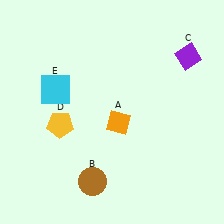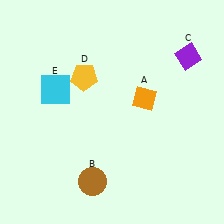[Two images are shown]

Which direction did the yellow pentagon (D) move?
The yellow pentagon (D) moved up.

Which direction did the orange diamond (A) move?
The orange diamond (A) moved right.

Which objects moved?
The objects that moved are: the orange diamond (A), the yellow pentagon (D).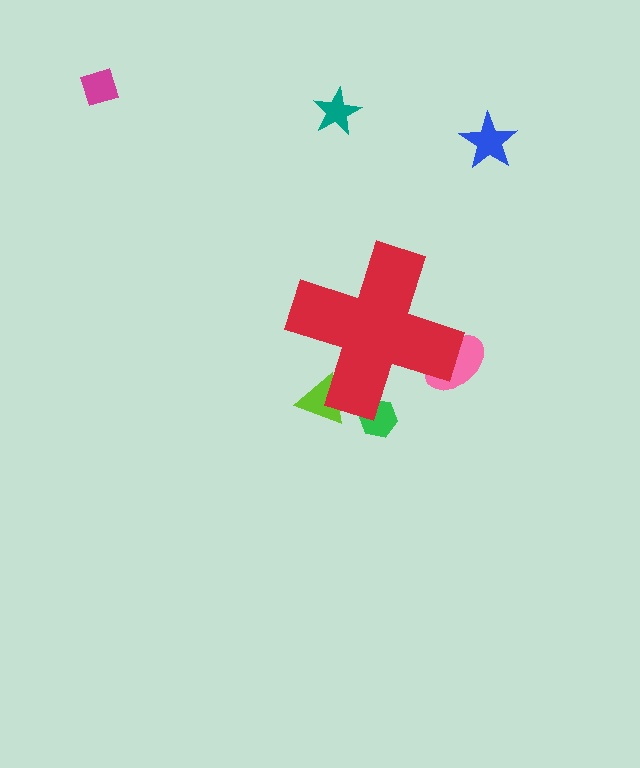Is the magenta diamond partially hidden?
No, the magenta diamond is fully visible.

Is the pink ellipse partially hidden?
Yes, the pink ellipse is partially hidden behind the red cross.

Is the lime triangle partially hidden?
Yes, the lime triangle is partially hidden behind the red cross.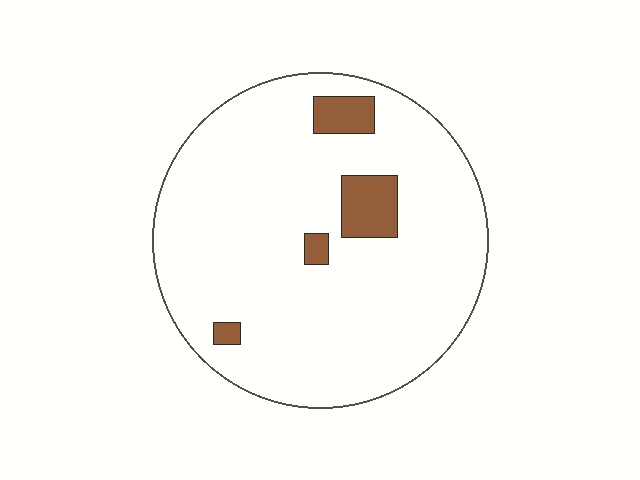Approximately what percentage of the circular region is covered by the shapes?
Approximately 10%.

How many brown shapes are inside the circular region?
4.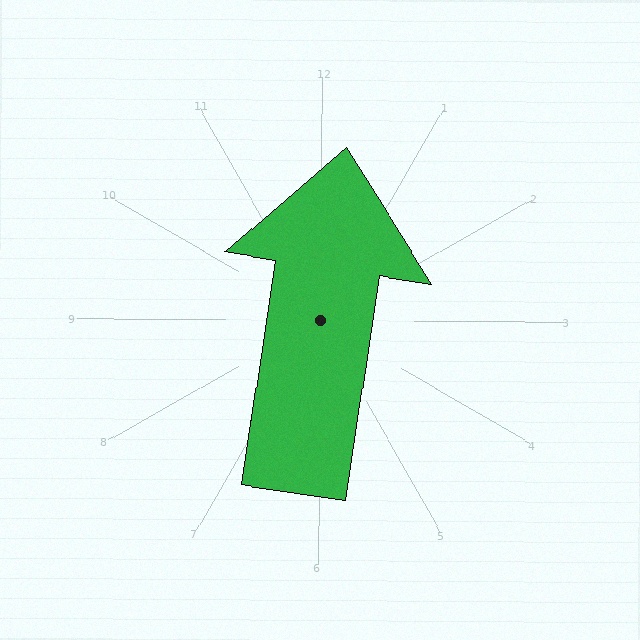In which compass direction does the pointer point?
North.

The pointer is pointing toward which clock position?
Roughly 12 o'clock.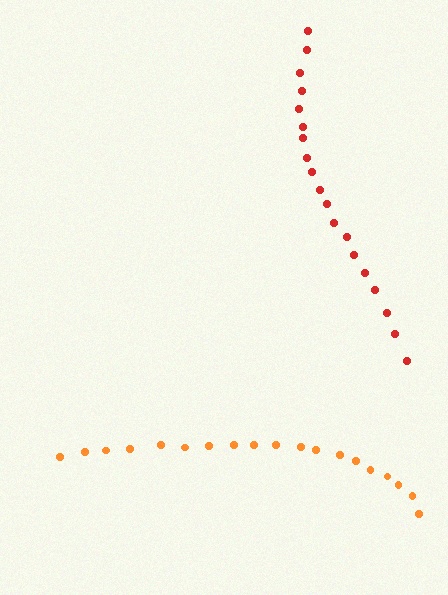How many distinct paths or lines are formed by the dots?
There are 2 distinct paths.